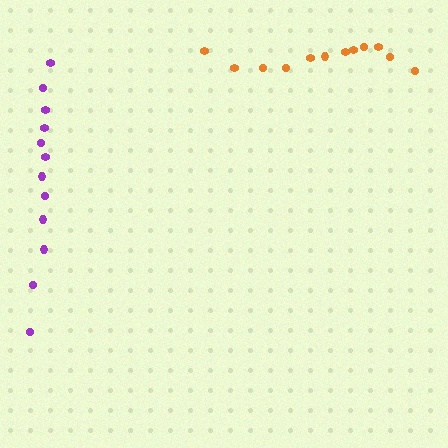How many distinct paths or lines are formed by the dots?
There are 2 distinct paths.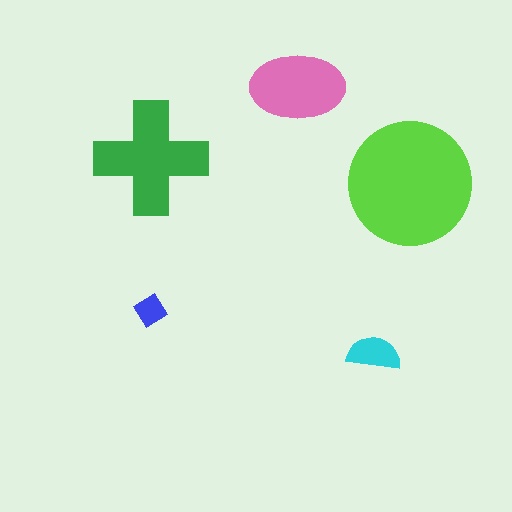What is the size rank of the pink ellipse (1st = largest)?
3rd.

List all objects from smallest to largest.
The blue diamond, the cyan semicircle, the pink ellipse, the green cross, the lime circle.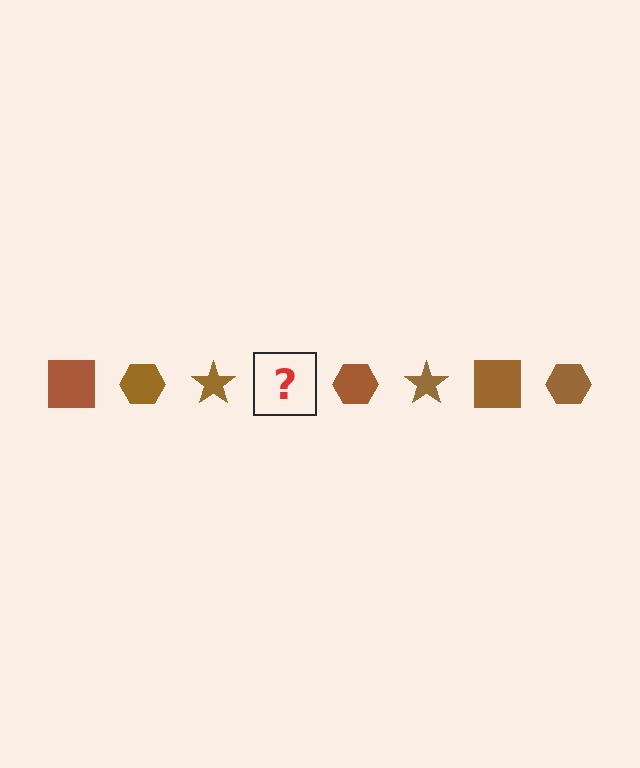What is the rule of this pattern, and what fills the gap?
The rule is that the pattern cycles through square, hexagon, star shapes in brown. The gap should be filled with a brown square.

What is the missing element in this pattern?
The missing element is a brown square.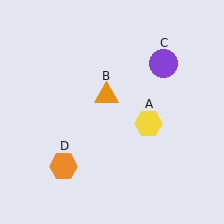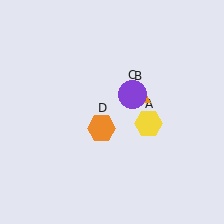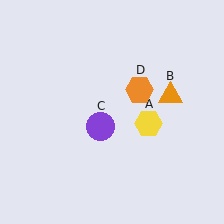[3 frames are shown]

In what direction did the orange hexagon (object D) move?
The orange hexagon (object D) moved up and to the right.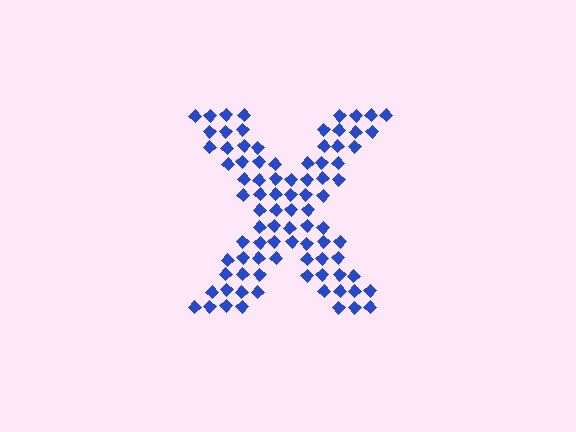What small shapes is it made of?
It is made of small diamonds.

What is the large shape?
The large shape is the letter X.